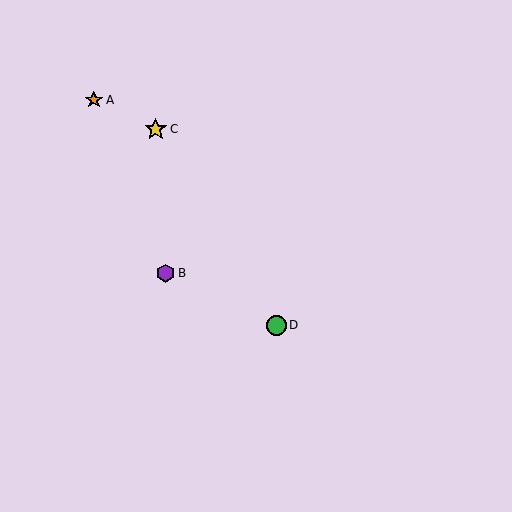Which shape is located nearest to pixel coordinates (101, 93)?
The orange star (labeled A) at (94, 100) is nearest to that location.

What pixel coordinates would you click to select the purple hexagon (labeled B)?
Click at (166, 273) to select the purple hexagon B.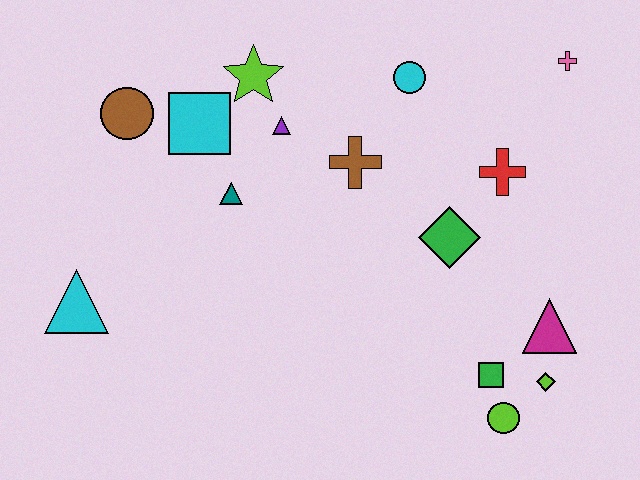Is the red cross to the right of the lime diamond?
No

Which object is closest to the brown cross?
The purple triangle is closest to the brown cross.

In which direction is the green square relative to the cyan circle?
The green square is below the cyan circle.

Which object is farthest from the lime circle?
The brown circle is farthest from the lime circle.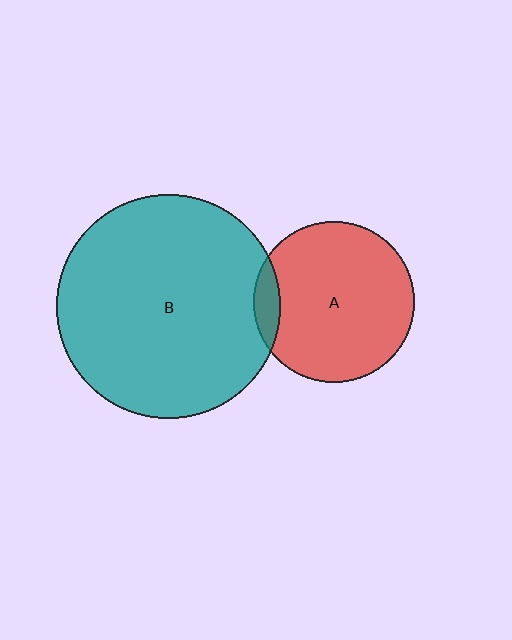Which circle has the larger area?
Circle B (teal).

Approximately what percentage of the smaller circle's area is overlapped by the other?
Approximately 10%.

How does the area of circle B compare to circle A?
Approximately 1.9 times.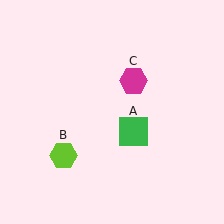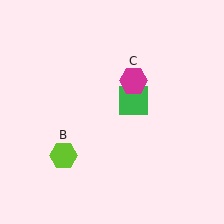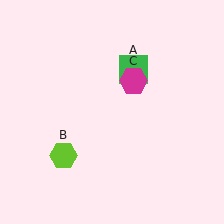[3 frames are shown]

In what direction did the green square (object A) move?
The green square (object A) moved up.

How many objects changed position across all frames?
1 object changed position: green square (object A).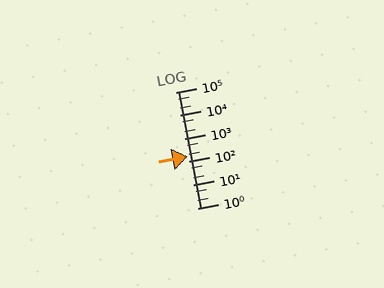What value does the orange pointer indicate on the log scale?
The pointer indicates approximately 160.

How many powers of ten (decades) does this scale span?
The scale spans 5 decades, from 1 to 100000.